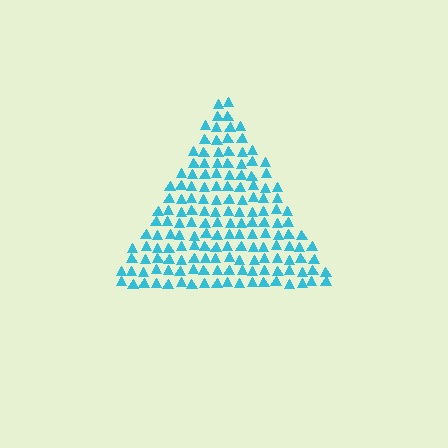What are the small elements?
The small elements are triangles.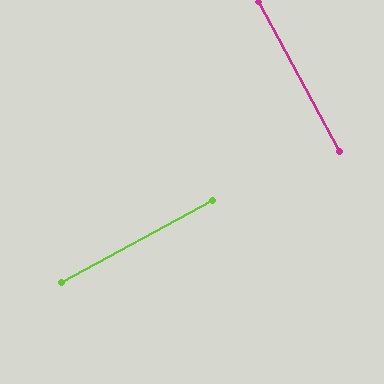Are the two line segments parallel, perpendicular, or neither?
Perpendicular — they meet at approximately 90°.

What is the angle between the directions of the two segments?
Approximately 90 degrees.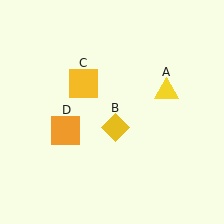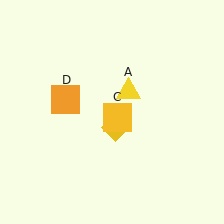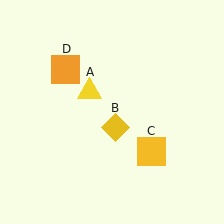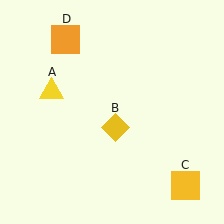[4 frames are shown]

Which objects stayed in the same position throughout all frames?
Yellow diamond (object B) remained stationary.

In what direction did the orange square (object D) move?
The orange square (object D) moved up.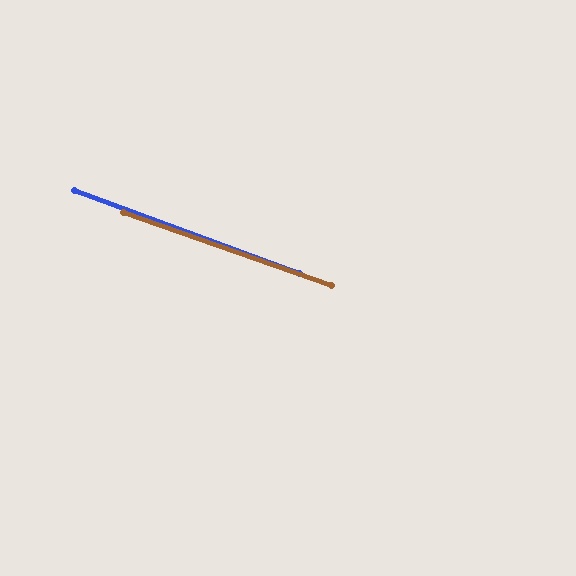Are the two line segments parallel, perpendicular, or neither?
Parallel — their directions differ by only 1.0°.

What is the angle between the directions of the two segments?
Approximately 1 degree.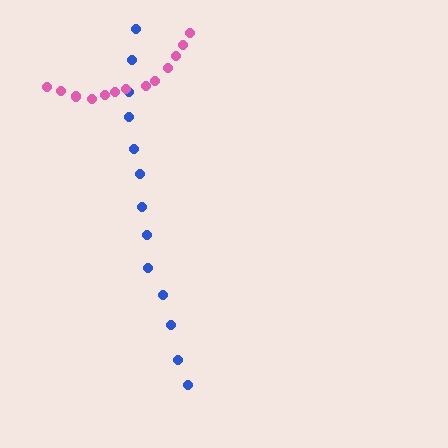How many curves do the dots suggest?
There are 2 distinct paths.